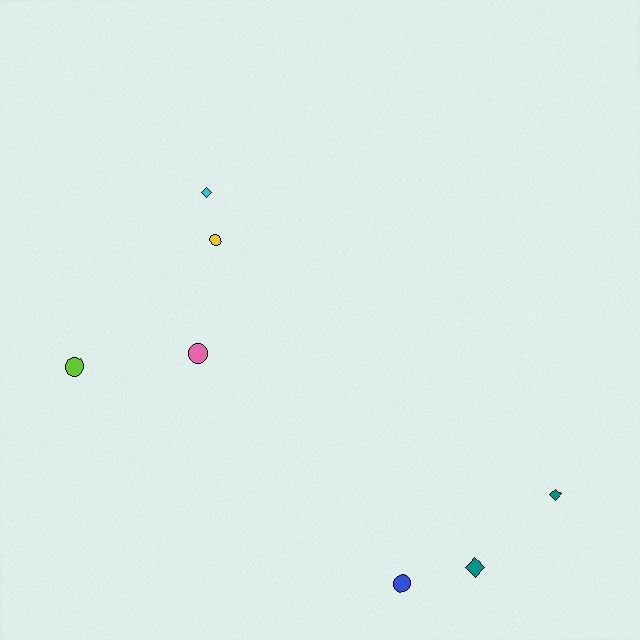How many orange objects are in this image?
There are no orange objects.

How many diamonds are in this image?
There are 3 diamonds.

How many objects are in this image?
There are 7 objects.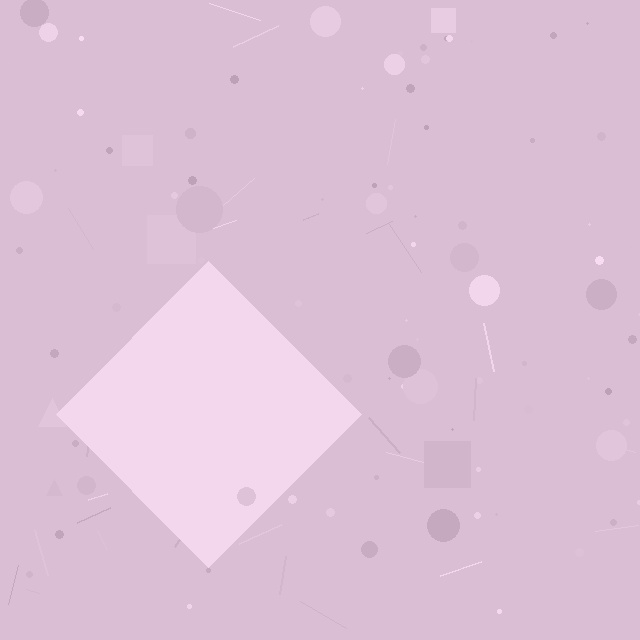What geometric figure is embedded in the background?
A diamond is embedded in the background.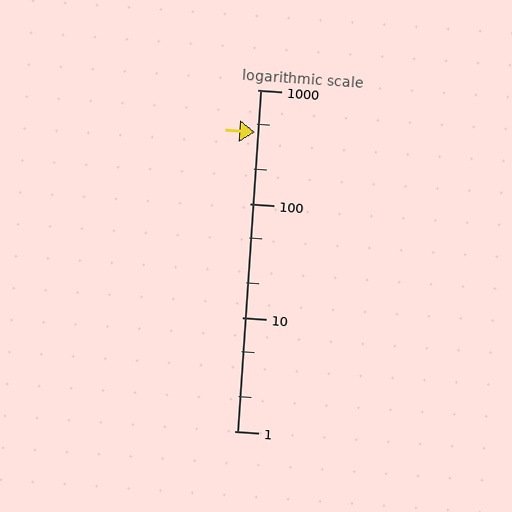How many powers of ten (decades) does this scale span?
The scale spans 3 decades, from 1 to 1000.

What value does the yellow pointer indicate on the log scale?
The pointer indicates approximately 420.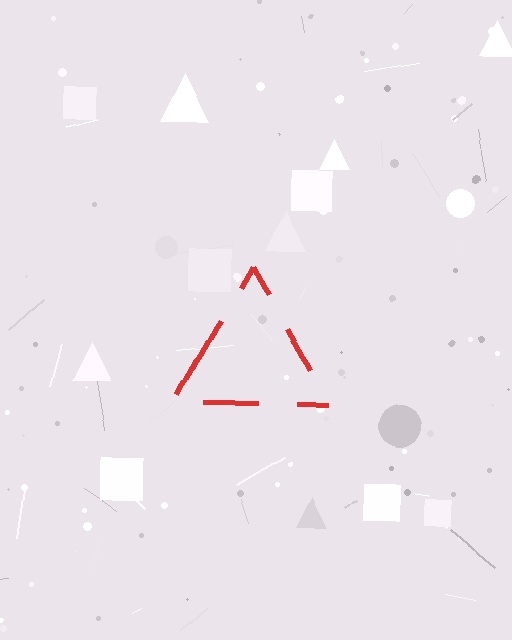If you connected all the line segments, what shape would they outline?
They would outline a triangle.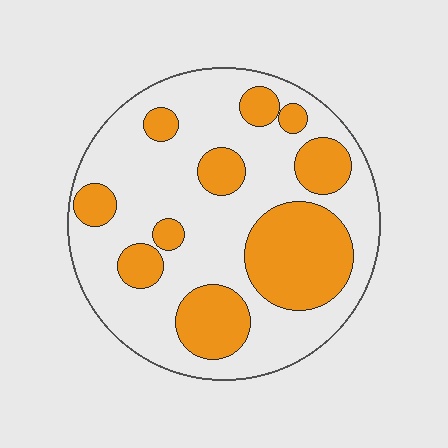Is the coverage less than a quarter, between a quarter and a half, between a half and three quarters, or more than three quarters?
Between a quarter and a half.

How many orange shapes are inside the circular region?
10.